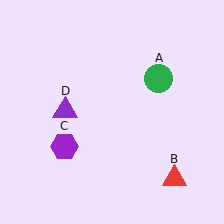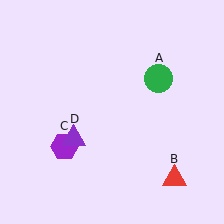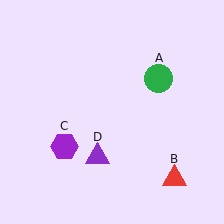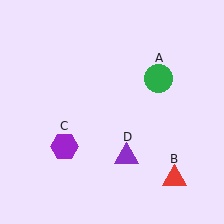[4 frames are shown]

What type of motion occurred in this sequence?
The purple triangle (object D) rotated counterclockwise around the center of the scene.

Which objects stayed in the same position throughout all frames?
Green circle (object A) and red triangle (object B) and purple hexagon (object C) remained stationary.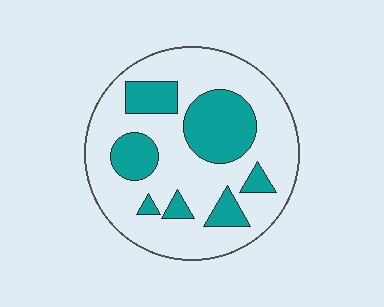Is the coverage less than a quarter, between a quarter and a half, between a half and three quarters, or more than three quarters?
Between a quarter and a half.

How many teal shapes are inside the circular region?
7.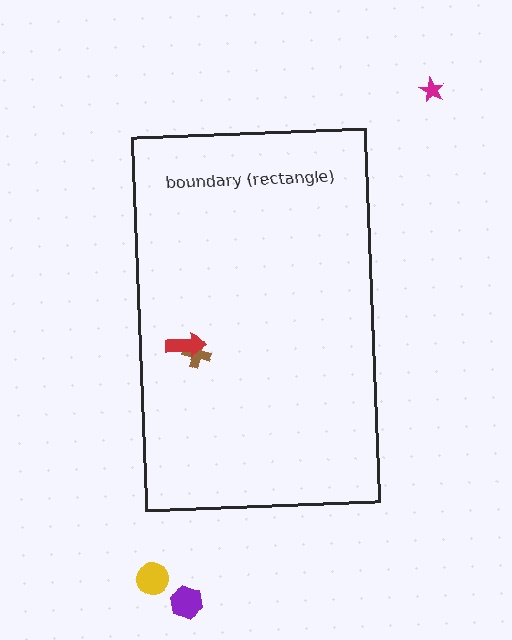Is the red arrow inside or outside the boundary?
Inside.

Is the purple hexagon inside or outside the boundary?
Outside.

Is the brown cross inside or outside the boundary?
Inside.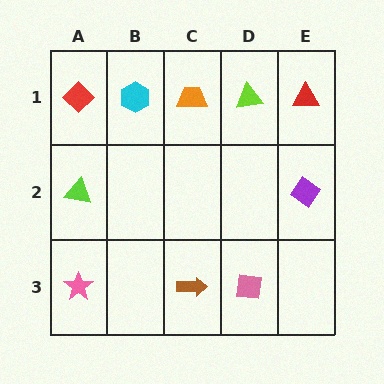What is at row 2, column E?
A purple diamond.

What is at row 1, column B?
A cyan hexagon.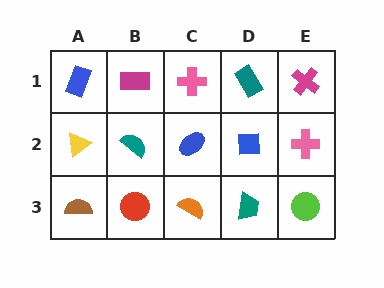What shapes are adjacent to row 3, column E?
A pink cross (row 2, column E), a teal trapezoid (row 3, column D).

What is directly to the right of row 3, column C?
A teal trapezoid.